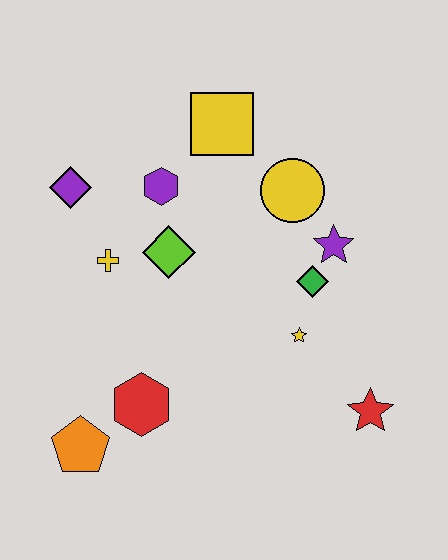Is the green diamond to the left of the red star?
Yes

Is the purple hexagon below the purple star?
No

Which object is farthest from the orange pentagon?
The yellow square is farthest from the orange pentagon.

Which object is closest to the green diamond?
The purple star is closest to the green diamond.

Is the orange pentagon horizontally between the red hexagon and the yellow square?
No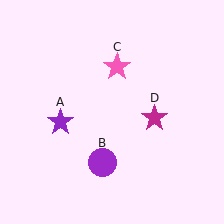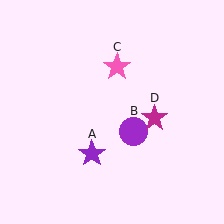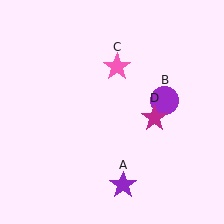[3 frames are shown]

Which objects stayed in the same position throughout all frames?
Pink star (object C) and magenta star (object D) remained stationary.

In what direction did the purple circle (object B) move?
The purple circle (object B) moved up and to the right.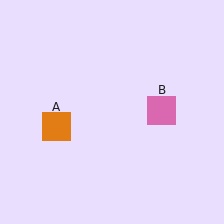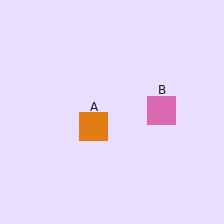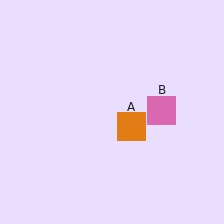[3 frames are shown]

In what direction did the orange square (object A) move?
The orange square (object A) moved right.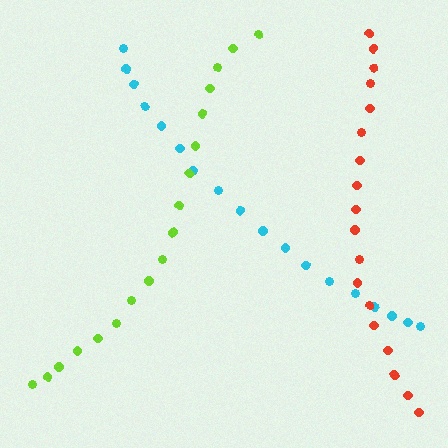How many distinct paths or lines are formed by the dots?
There are 3 distinct paths.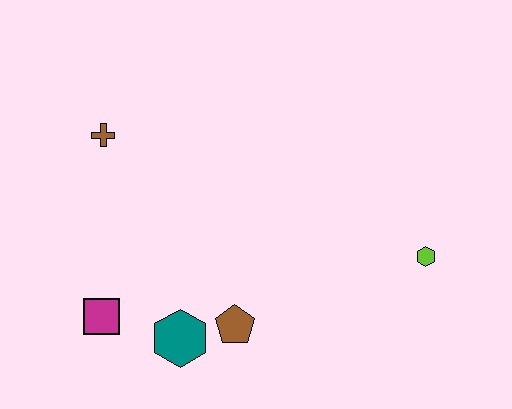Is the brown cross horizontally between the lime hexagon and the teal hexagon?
No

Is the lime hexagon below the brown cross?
Yes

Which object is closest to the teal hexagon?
The brown pentagon is closest to the teal hexagon.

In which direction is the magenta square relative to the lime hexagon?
The magenta square is to the left of the lime hexagon.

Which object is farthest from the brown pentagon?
The brown cross is farthest from the brown pentagon.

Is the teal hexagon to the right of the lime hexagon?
No